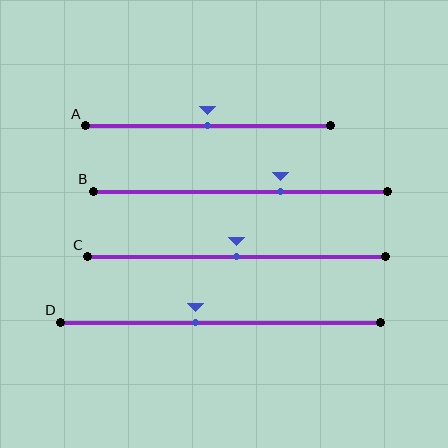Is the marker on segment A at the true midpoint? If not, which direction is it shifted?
Yes, the marker on segment A is at the true midpoint.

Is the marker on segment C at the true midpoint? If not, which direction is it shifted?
Yes, the marker on segment C is at the true midpoint.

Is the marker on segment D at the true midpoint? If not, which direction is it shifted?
No, the marker on segment D is shifted to the left by about 8% of the segment length.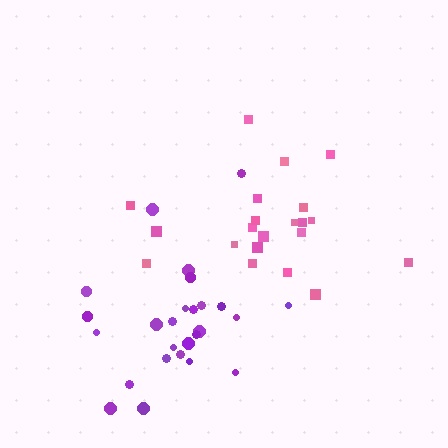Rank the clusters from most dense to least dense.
purple, pink.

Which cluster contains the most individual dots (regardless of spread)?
Purple (26).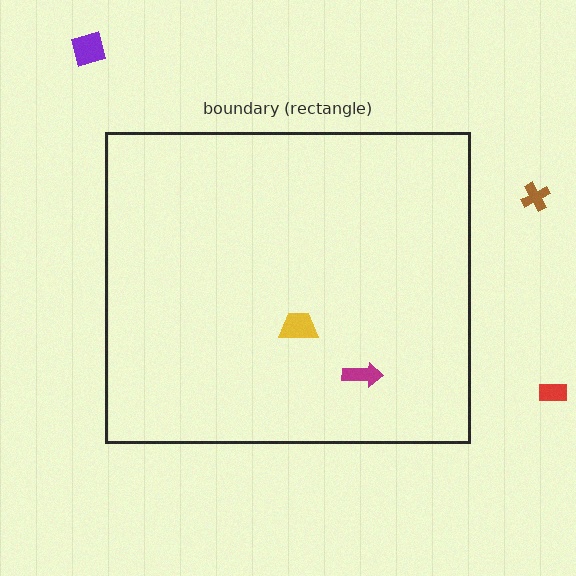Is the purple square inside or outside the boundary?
Outside.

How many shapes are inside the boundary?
2 inside, 3 outside.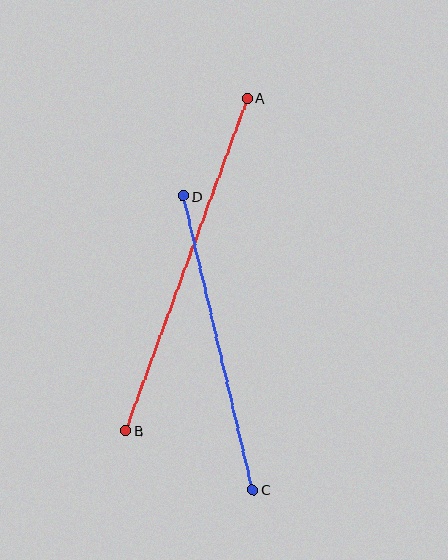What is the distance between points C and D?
The distance is approximately 302 pixels.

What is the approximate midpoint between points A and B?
The midpoint is at approximately (187, 264) pixels.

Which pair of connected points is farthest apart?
Points A and B are farthest apart.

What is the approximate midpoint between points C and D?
The midpoint is at approximately (218, 343) pixels.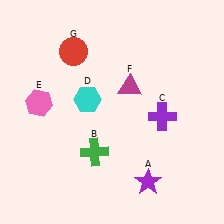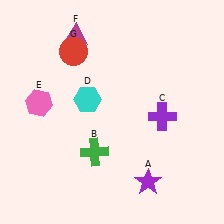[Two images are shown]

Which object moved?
The magenta triangle (F) moved left.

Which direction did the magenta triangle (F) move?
The magenta triangle (F) moved left.